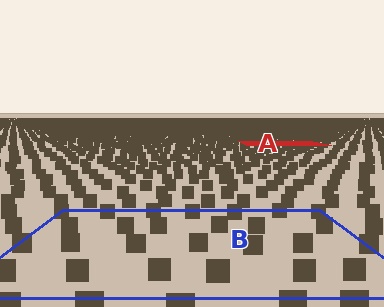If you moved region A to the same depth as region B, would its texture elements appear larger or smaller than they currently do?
They would appear larger. At a closer depth, the same texture elements are projected at a bigger on-screen size.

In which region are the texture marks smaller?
The texture marks are smaller in region A, because it is farther away.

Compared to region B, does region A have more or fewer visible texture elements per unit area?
Region A has more texture elements per unit area — they are packed more densely because it is farther away.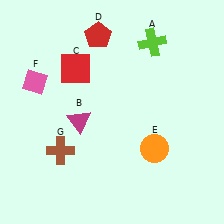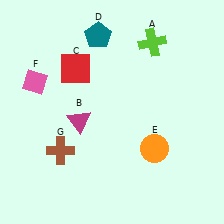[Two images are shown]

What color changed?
The pentagon (D) changed from red in Image 1 to teal in Image 2.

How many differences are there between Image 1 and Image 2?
There is 1 difference between the two images.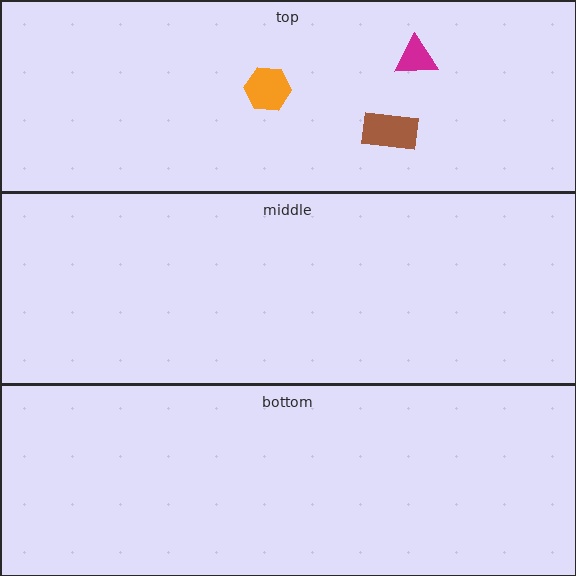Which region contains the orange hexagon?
The top region.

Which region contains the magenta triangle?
The top region.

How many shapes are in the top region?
3.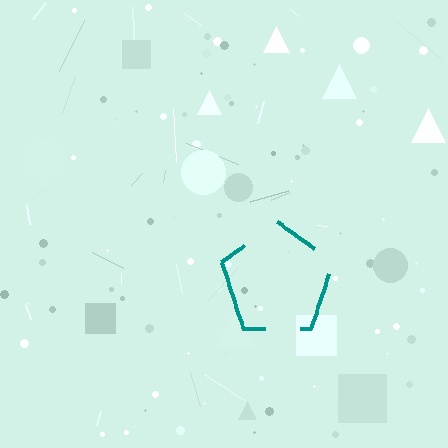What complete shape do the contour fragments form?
The contour fragments form a pentagon.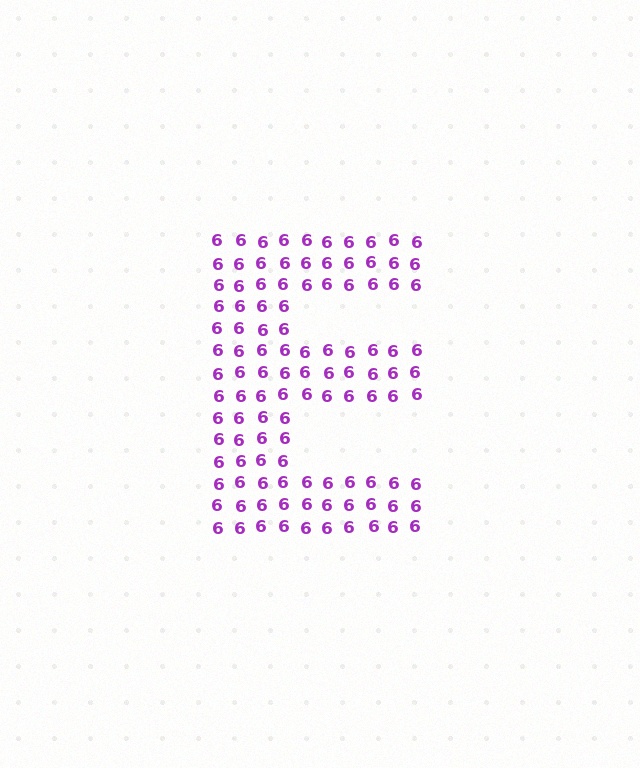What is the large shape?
The large shape is the letter E.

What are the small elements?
The small elements are digit 6's.